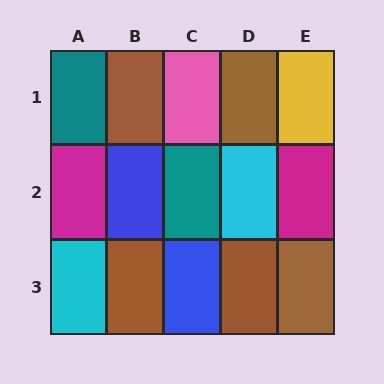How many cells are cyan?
2 cells are cyan.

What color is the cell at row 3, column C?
Blue.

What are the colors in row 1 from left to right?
Teal, brown, pink, brown, yellow.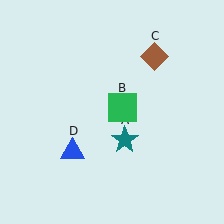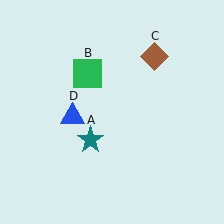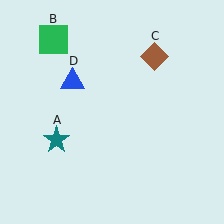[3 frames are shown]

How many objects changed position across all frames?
3 objects changed position: teal star (object A), green square (object B), blue triangle (object D).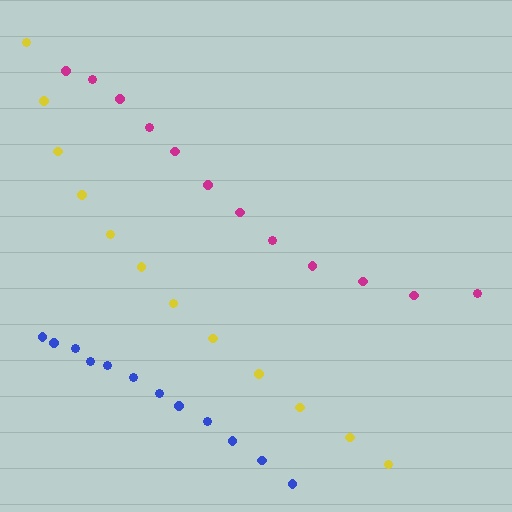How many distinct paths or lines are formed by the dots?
There are 3 distinct paths.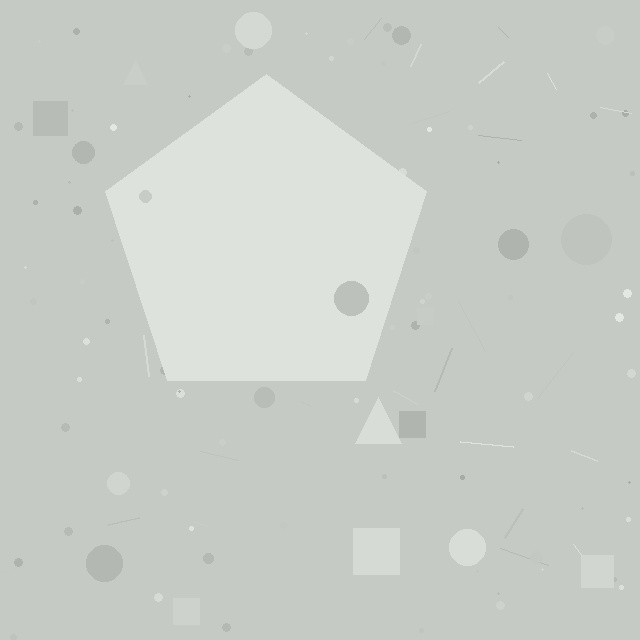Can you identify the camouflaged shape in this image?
The camouflaged shape is a pentagon.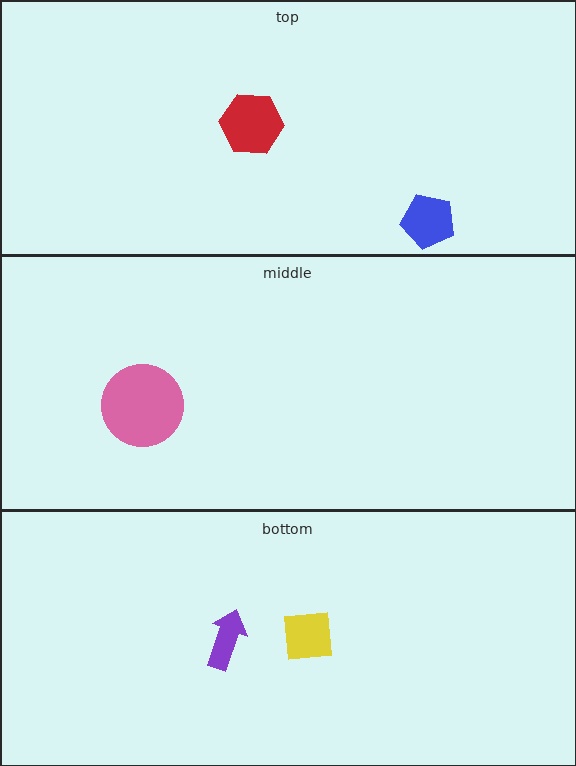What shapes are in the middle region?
The pink circle.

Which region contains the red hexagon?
The top region.